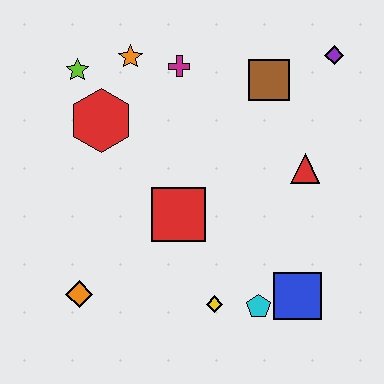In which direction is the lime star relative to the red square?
The lime star is above the red square.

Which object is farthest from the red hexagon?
The blue square is farthest from the red hexagon.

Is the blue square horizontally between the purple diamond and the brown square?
Yes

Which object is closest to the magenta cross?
The orange star is closest to the magenta cross.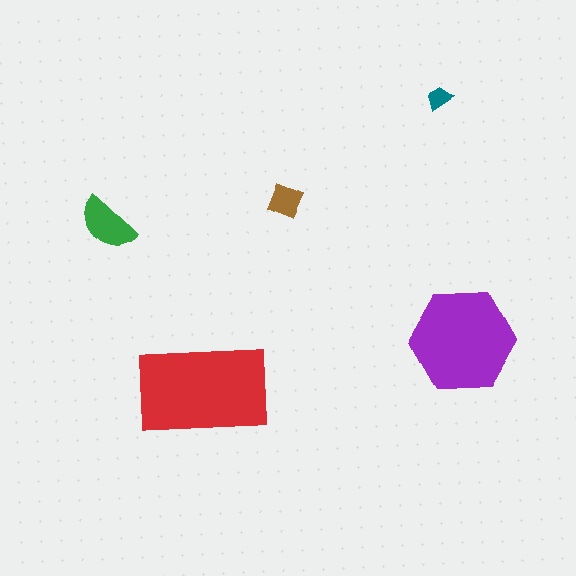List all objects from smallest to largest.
The teal trapezoid, the brown diamond, the green semicircle, the purple hexagon, the red rectangle.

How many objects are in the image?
There are 5 objects in the image.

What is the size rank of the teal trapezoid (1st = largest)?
5th.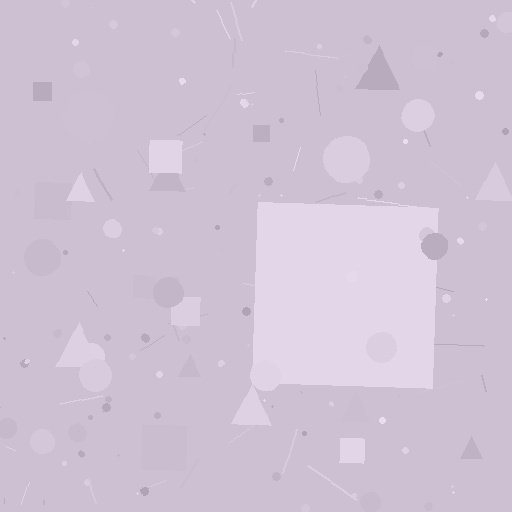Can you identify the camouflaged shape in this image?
The camouflaged shape is a square.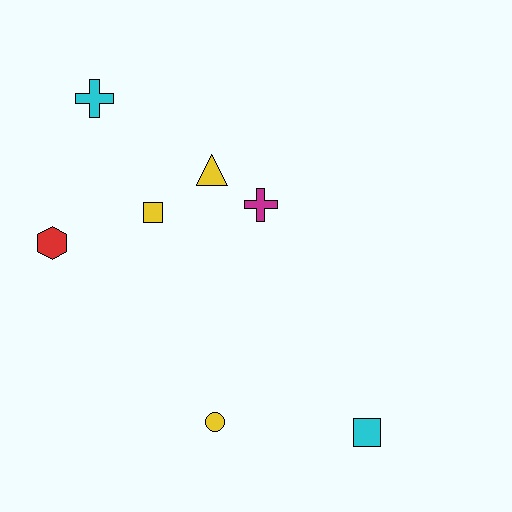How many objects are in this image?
There are 7 objects.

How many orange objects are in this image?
There are no orange objects.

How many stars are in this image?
There are no stars.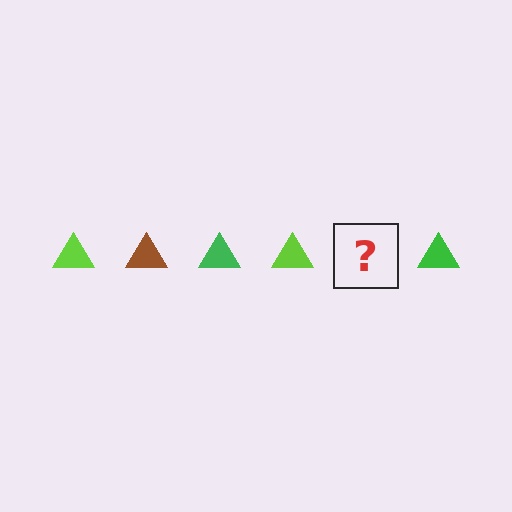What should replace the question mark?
The question mark should be replaced with a brown triangle.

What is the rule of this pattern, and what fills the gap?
The rule is that the pattern cycles through lime, brown, green triangles. The gap should be filled with a brown triangle.